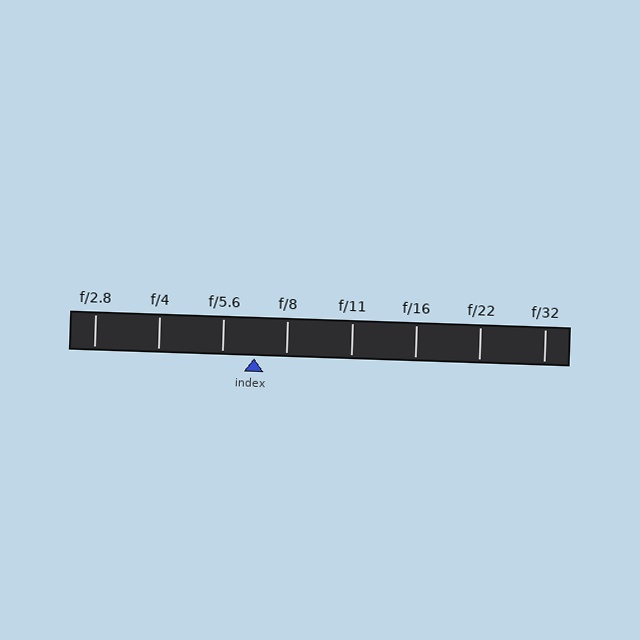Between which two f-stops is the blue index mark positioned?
The index mark is between f/5.6 and f/8.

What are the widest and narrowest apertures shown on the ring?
The widest aperture shown is f/2.8 and the narrowest is f/32.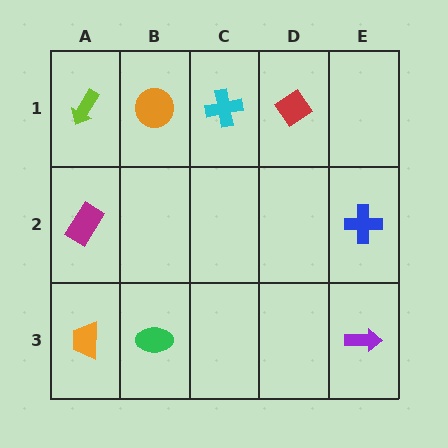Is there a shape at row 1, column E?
No, that cell is empty.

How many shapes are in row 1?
4 shapes.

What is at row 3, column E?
A purple arrow.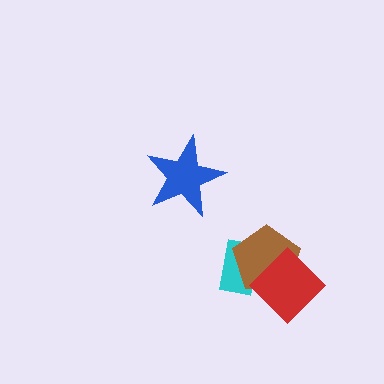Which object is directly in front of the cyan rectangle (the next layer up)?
The brown pentagon is directly in front of the cyan rectangle.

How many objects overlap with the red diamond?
2 objects overlap with the red diamond.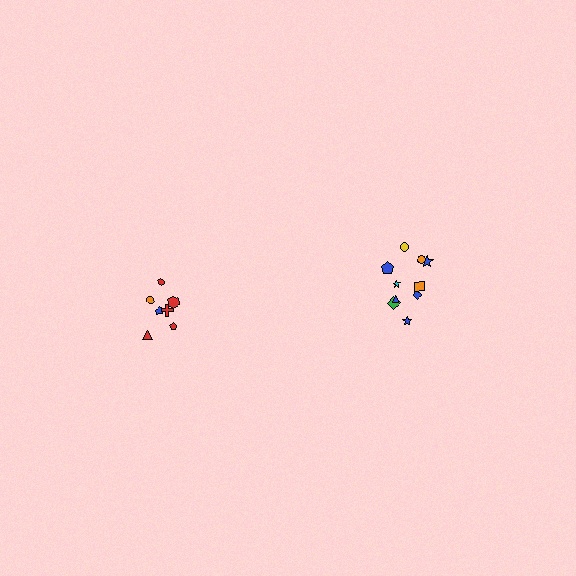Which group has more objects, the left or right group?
The right group.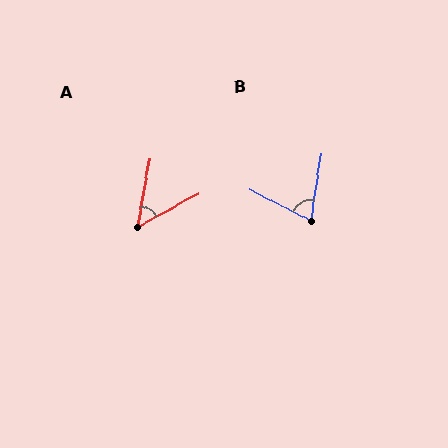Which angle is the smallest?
A, at approximately 51 degrees.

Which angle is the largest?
B, at approximately 71 degrees.